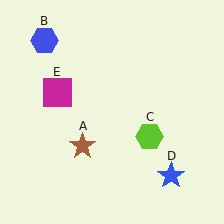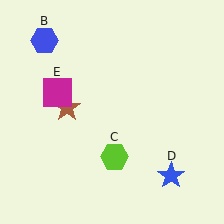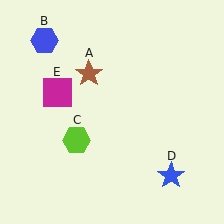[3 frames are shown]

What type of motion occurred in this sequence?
The brown star (object A), lime hexagon (object C) rotated clockwise around the center of the scene.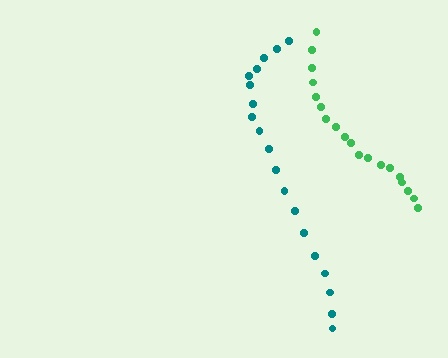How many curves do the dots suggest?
There are 2 distinct paths.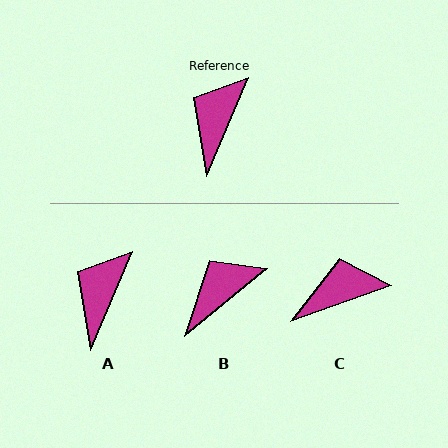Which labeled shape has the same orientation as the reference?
A.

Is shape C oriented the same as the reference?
No, it is off by about 47 degrees.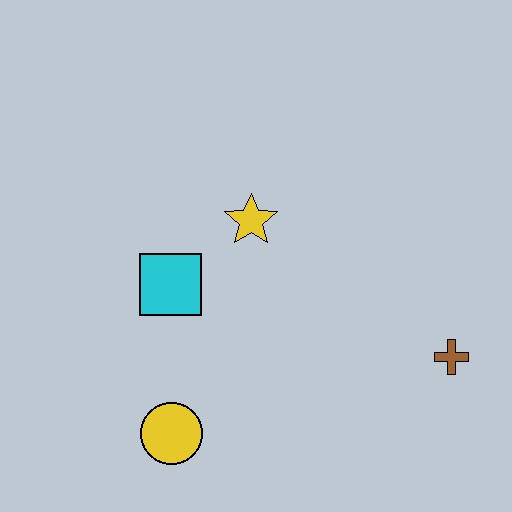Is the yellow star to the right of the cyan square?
Yes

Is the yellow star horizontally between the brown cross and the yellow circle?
Yes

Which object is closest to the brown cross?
The yellow star is closest to the brown cross.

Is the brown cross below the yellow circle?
No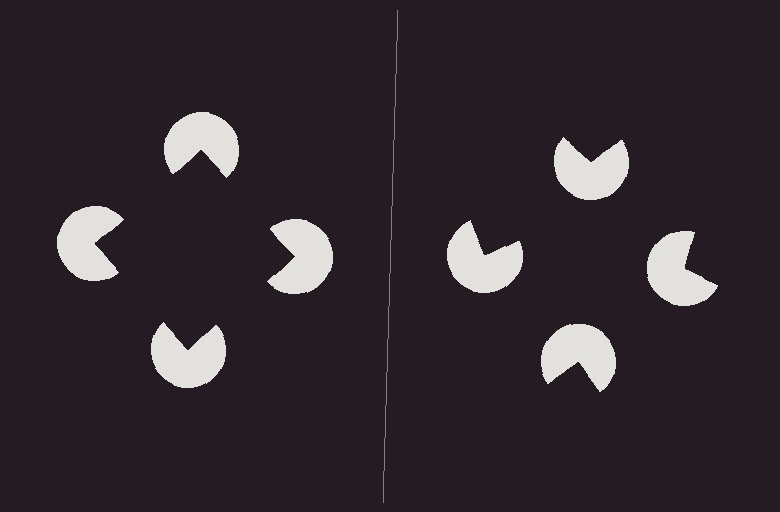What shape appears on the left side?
An illusory square.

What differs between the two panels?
The pac-man discs are positioned identically on both sides; only the wedge orientations differ. On the left they align to a square; on the right they are misaligned.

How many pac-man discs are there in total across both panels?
8 — 4 on each side.